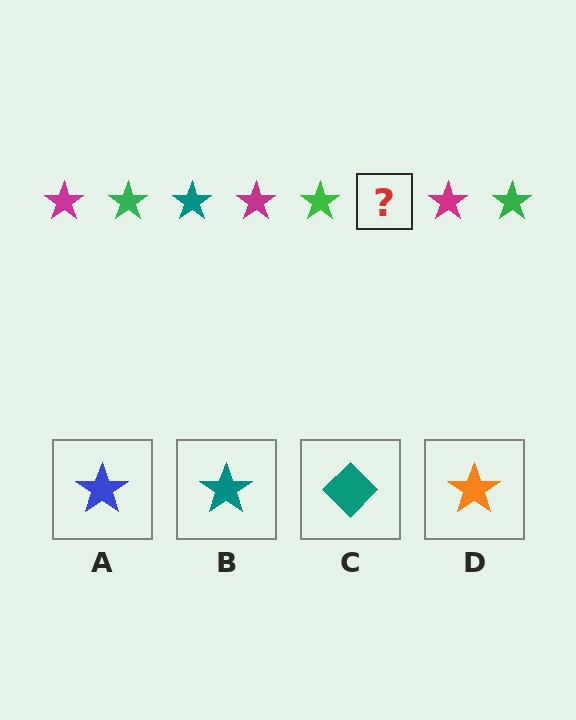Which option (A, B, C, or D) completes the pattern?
B.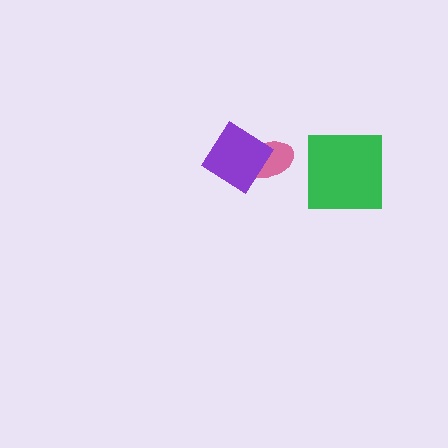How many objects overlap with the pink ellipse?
1 object overlaps with the pink ellipse.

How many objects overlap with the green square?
0 objects overlap with the green square.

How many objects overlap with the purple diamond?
1 object overlaps with the purple diamond.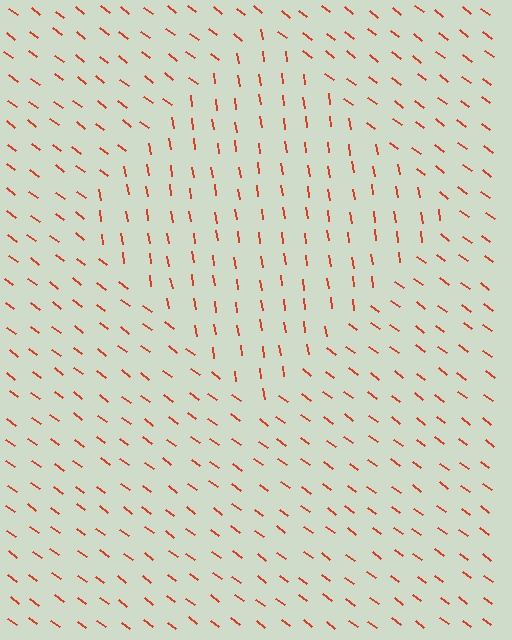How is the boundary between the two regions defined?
The boundary is defined purely by a change in line orientation (approximately 45 degrees difference). All lines are the same color and thickness.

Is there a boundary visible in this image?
Yes, there is a texture boundary formed by a change in line orientation.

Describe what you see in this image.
The image is filled with small red line segments. A diamond region in the image has lines oriented differently from the surrounding lines, creating a visible texture boundary.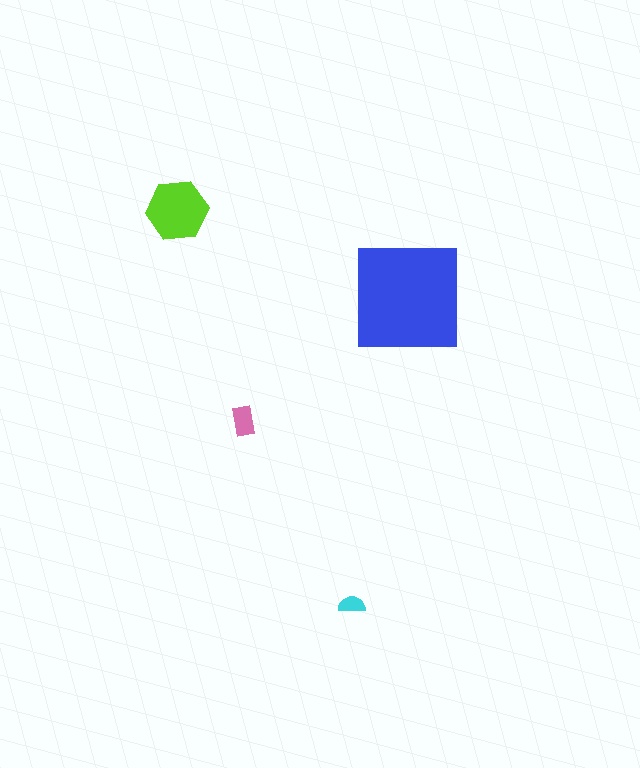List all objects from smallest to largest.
The cyan semicircle, the pink rectangle, the lime hexagon, the blue square.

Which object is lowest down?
The cyan semicircle is bottommost.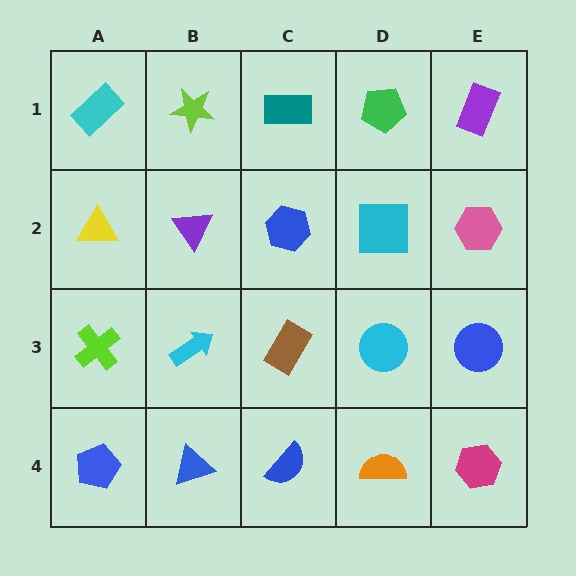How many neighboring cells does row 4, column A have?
2.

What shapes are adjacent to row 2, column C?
A teal rectangle (row 1, column C), a brown rectangle (row 3, column C), a purple triangle (row 2, column B), a cyan square (row 2, column D).